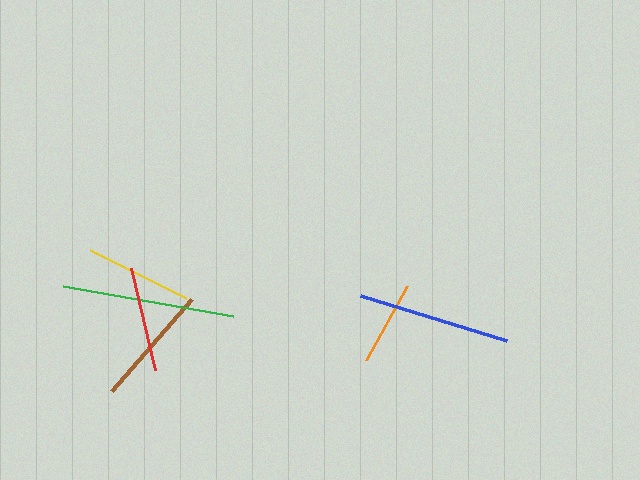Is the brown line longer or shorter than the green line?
The green line is longer than the brown line.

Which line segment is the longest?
The green line is the longest at approximately 172 pixels.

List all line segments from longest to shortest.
From longest to shortest: green, blue, brown, yellow, red, orange.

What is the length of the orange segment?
The orange segment is approximately 85 pixels long.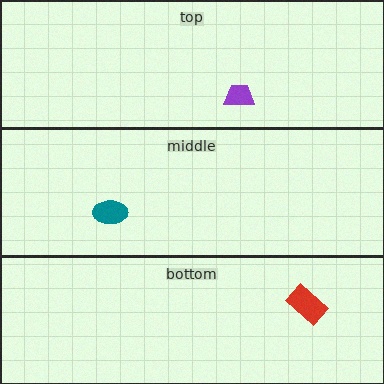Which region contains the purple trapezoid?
The top region.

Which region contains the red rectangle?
The bottom region.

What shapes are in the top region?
The purple trapezoid.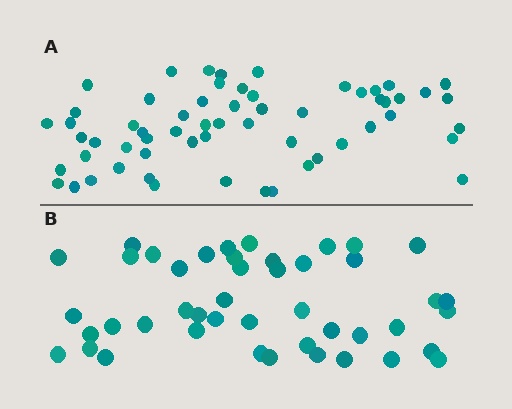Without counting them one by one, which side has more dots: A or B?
Region A (the top region) has more dots.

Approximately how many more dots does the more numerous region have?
Region A has approximately 15 more dots than region B.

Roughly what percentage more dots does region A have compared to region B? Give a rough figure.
About 35% more.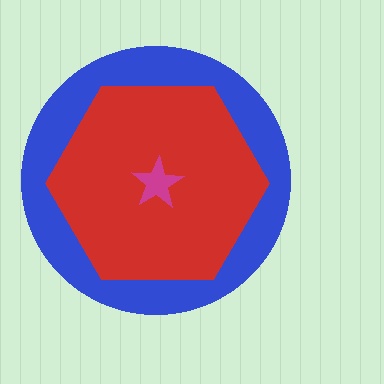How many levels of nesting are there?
3.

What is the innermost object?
The magenta star.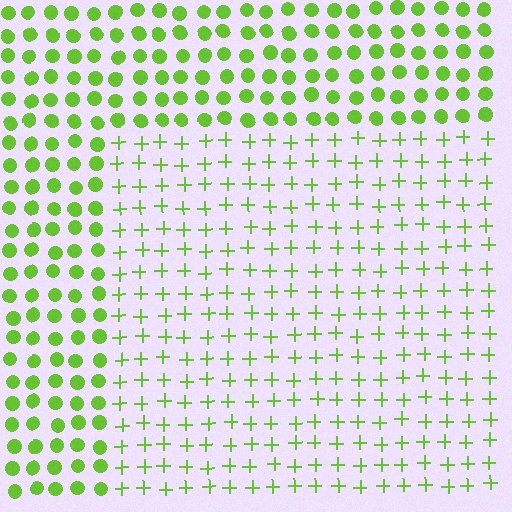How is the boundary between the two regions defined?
The boundary is defined by a change in element shape: plus signs inside vs. circles outside. All elements share the same color and spacing.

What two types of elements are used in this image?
The image uses plus signs inside the rectangle region and circles outside it.